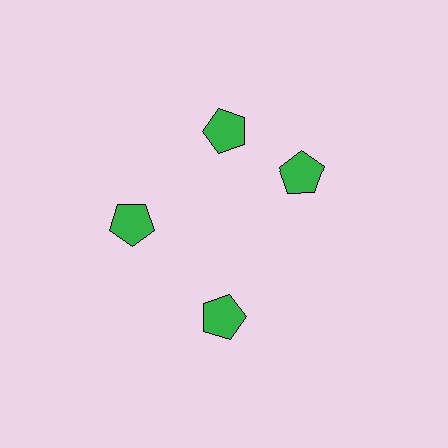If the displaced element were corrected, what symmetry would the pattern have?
It would have 4-fold rotational symmetry — the pattern would map onto itself every 90 degrees.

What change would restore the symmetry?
The symmetry would be restored by rotating it back into even spacing with its neighbors so that all 4 pentagons sit at equal angles and equal distance from the center.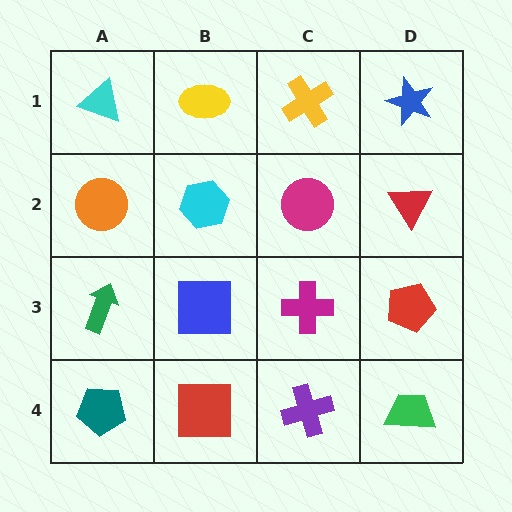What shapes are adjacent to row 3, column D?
A red triangle (row 2, column D), a green trapezoid (row 4, column D), a magenta cross (row 3, column C).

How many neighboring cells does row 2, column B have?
4.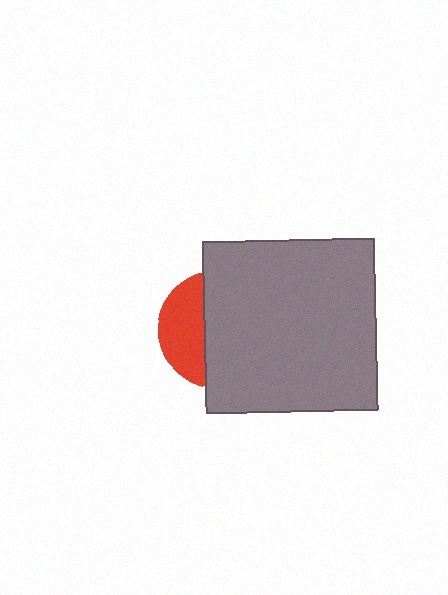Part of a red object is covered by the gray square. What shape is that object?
It is a circle.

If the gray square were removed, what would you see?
You would see the complete red circle.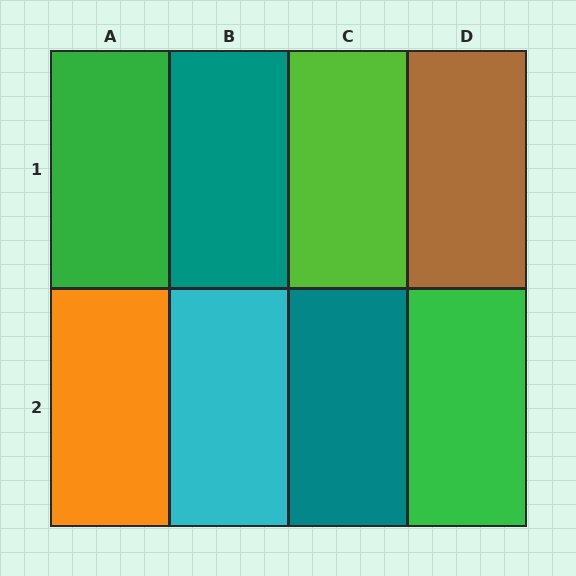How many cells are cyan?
1 cell is cyan.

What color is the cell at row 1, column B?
Teal.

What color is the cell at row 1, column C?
Lime.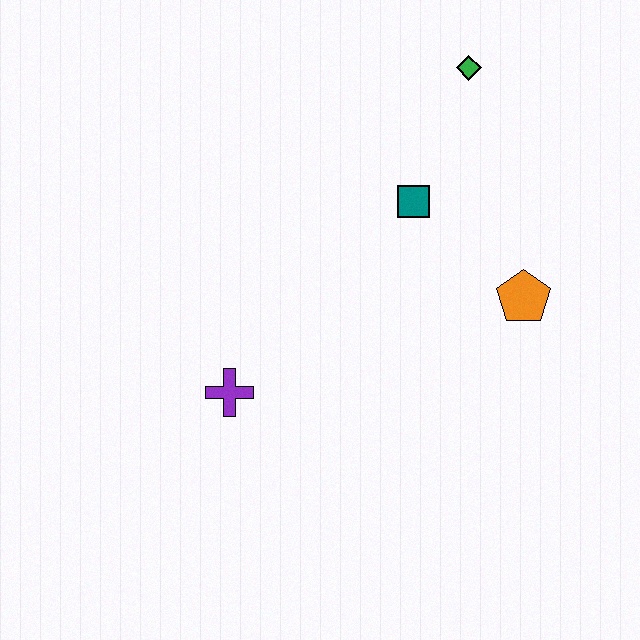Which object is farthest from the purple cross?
The green diamond is farthest from the purple cross.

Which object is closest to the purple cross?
The teal square is closest to the purple cross.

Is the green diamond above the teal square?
Yes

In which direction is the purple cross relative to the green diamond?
The purple cross is below the green diamond.